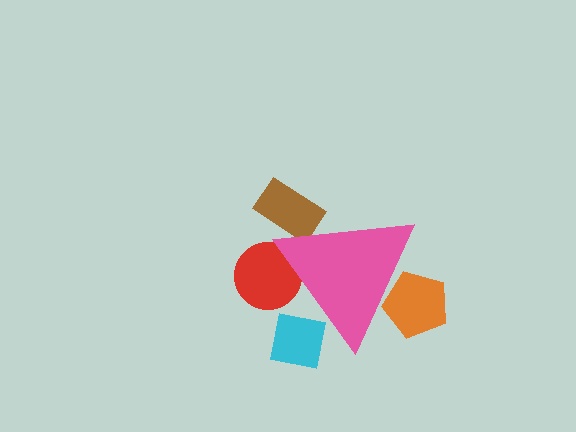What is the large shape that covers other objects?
A pink triangle.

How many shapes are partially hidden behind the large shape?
4 shapes are partially hidden.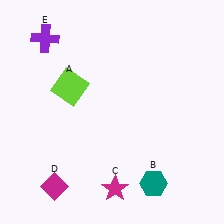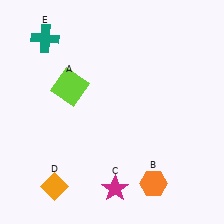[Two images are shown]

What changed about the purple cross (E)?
In Image 1, E is purple. In Image 2, it changed to teal.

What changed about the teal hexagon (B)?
In Image 1, B is teal. In Image 2, it changed to orange.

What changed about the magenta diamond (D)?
In Image 1, D is magenta. In Image 2, it changed to orange.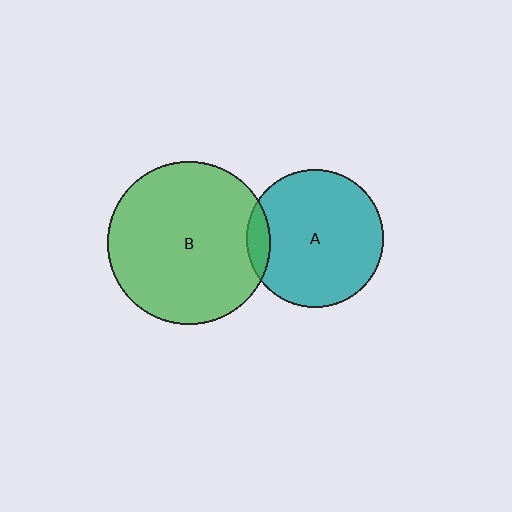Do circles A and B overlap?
Yes.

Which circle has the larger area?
Circle B (green).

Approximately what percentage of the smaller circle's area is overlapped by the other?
Approximately 10%.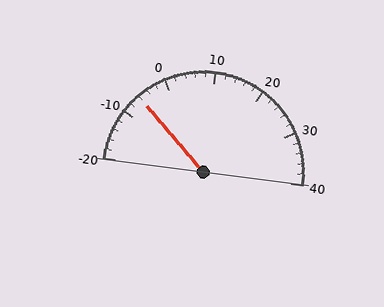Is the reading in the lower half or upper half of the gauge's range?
The reading is in the lower half of the range (-20 to 40).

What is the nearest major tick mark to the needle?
The nearest major tick mark is -10.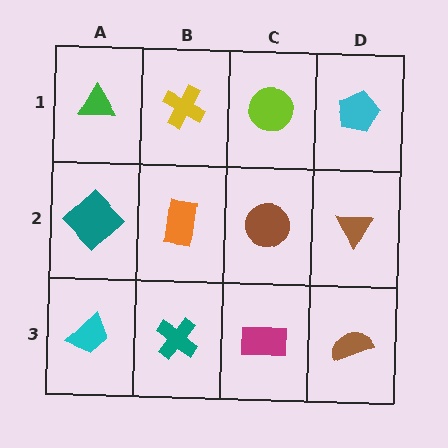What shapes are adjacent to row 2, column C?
A lime circle (row 1, column C), a magenta rectangle (row 3, column C), an orange rectangle (row 2, column B), a brown triangle (row 2, column D).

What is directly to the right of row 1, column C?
A cyan pentagon.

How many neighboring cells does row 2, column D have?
3.